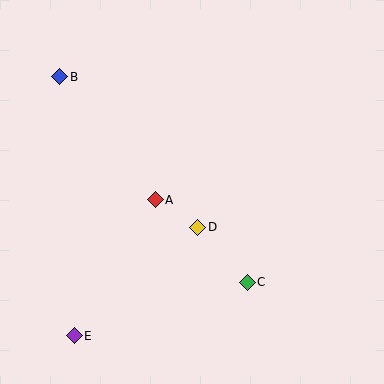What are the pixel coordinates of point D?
Point D is at (198, 227).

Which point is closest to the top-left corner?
Point B is closest to the top-left corner.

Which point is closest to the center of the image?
Point D at (198, 227) is closest to the center.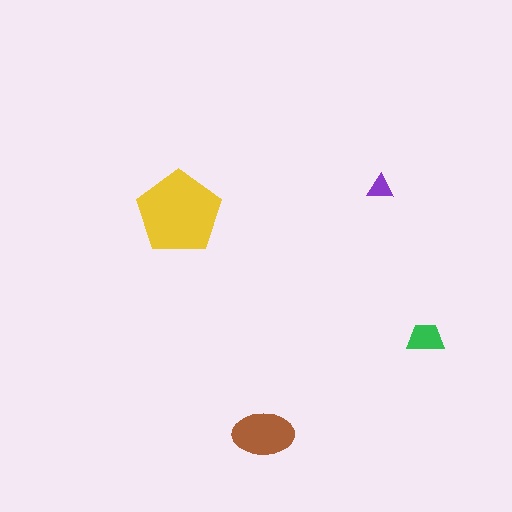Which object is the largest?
The yellow pentagon.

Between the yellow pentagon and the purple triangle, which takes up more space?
The yellow pentagon.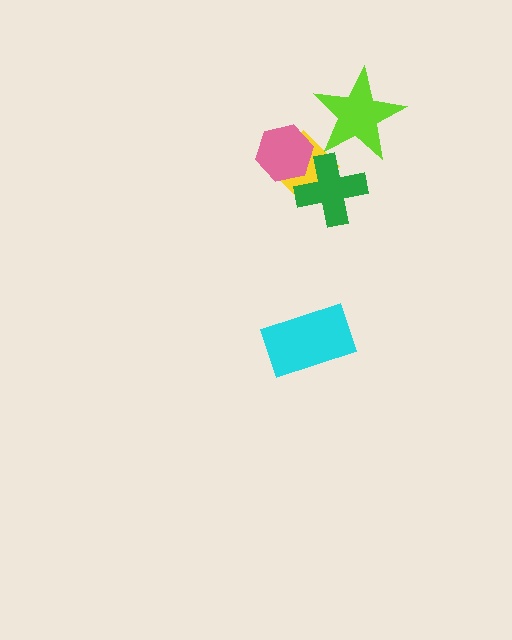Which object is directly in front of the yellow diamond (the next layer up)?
The pink hexagon is directly in front of the yellow diamond.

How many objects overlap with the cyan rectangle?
0 objects overlap with the cyan rectangle.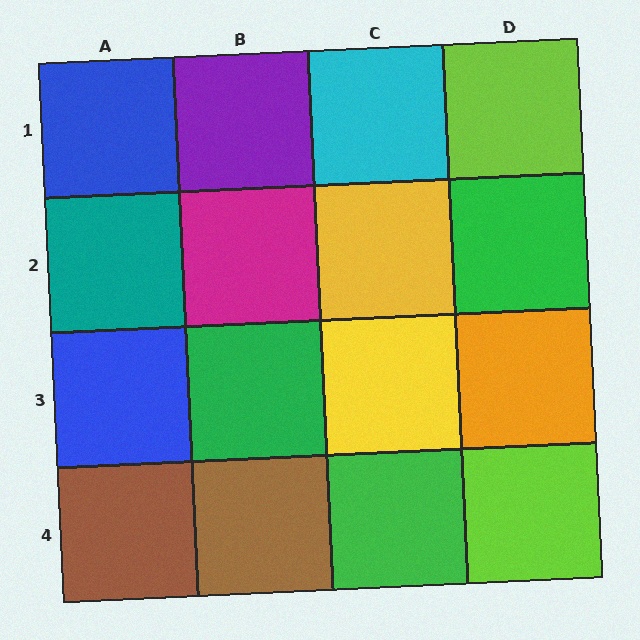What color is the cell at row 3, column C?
Yellow.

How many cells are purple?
1 cell is purple.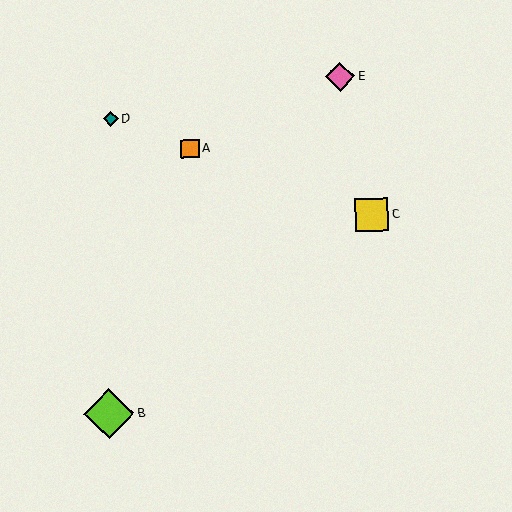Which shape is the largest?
The lime diamond (labeled B) is the largest.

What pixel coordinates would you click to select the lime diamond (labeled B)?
Click at (109, 414) to select the lime diamond B.